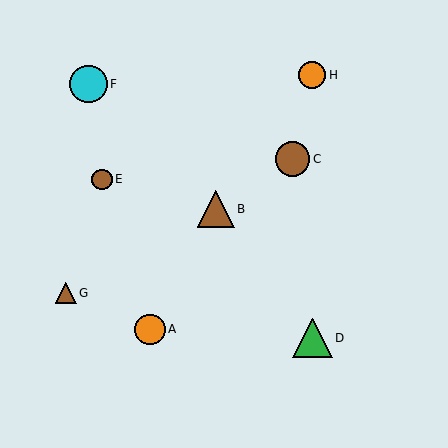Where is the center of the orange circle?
The center of the orange circle is at (150, 329).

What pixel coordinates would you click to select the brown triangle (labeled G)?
Click at (66, 293) to select the brown triangle G.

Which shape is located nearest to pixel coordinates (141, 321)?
The orange circle (labeled A) at (150, 329) is nearest to that location.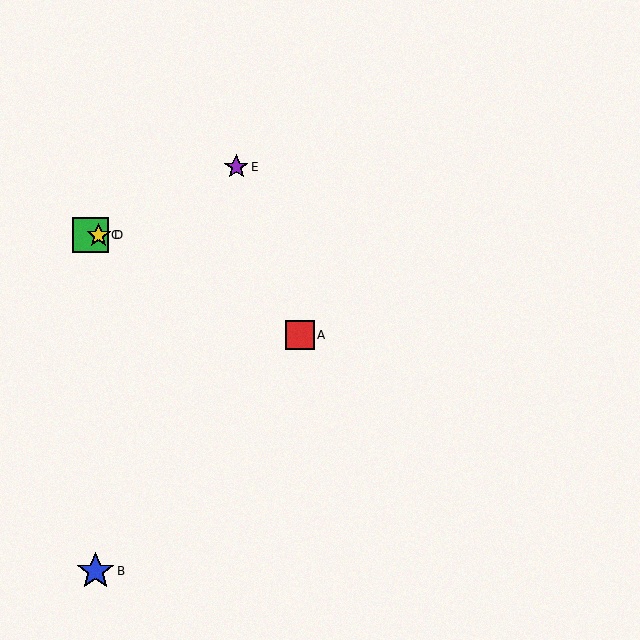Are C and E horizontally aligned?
No, C is at y≈235 and E is at y≈167.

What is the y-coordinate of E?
Object E is at y≈167.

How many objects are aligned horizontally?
2 objects (C, D) are aligned horizontally.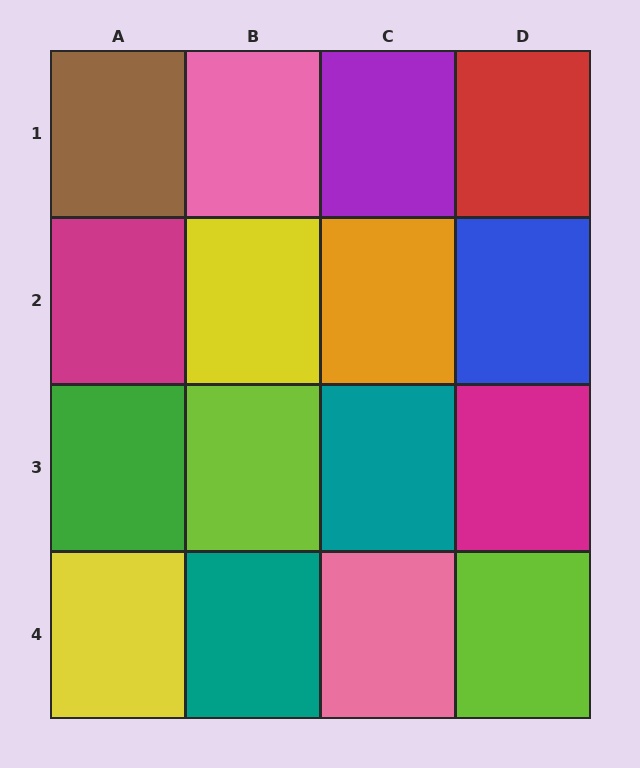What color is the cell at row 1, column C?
Purple.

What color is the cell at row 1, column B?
Pink.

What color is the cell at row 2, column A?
Magenta.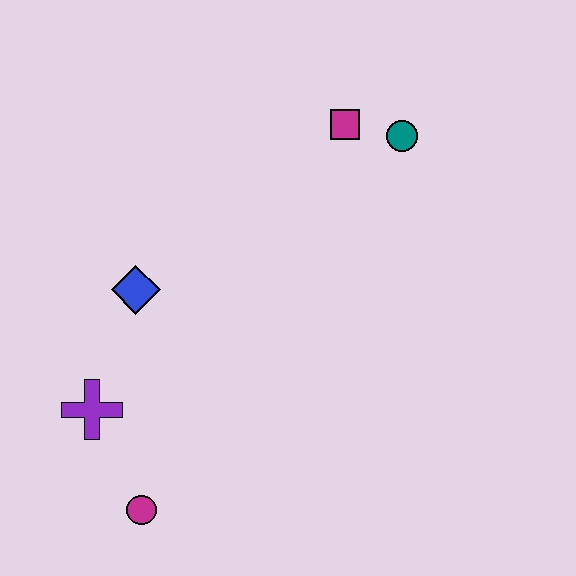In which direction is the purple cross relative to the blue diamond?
The purple cross is below the blue diamond.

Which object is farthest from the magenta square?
The magenta circle is farthest from the magenta square.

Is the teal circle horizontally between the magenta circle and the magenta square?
No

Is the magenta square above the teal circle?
Yes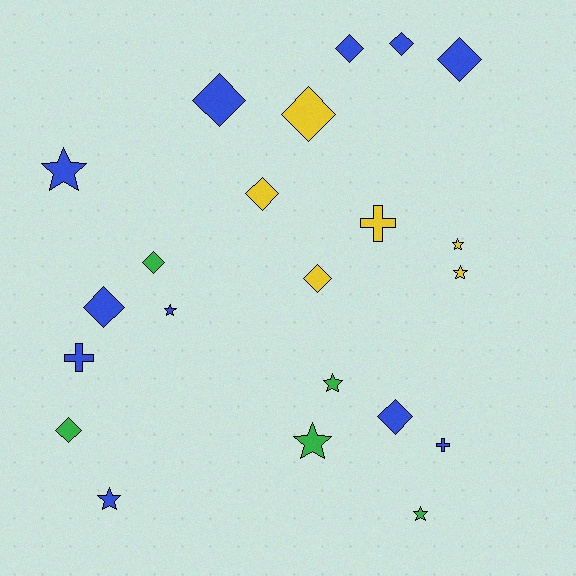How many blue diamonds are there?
There are 6 blue diamonds.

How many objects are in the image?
There are 22 objects.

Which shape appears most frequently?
Diamond, with 11 objects.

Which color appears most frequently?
Blue, with 11 objects.